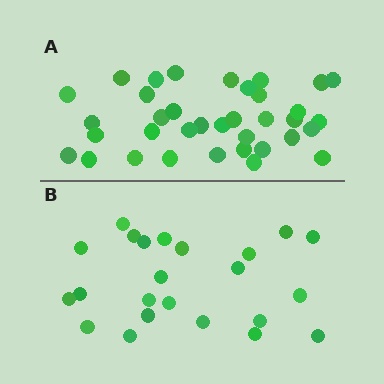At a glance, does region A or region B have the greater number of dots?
Region A (the top region) has more dots.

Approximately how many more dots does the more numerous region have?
Region A has approximately 15 more dots than region B.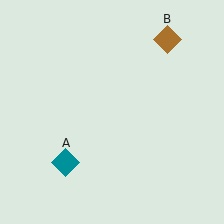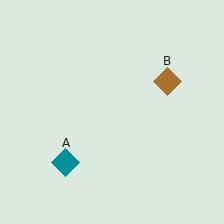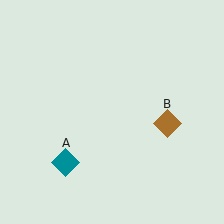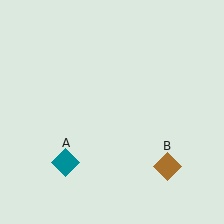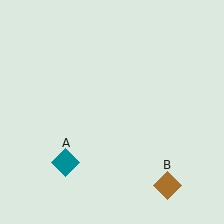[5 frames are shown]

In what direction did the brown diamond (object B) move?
The brown diamond (object B) moved down.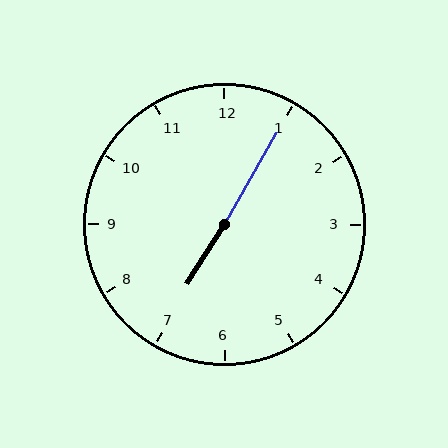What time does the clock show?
7:05.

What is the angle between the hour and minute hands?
Approximately 178 degrees.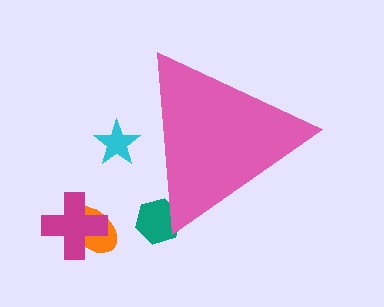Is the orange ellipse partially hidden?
No, the orange ellipse is fully visible.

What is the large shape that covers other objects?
A pink triangle.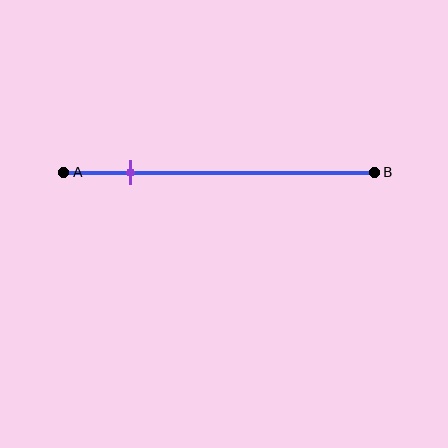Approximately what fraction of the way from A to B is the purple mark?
The purple mark is approximately 20% of the way from A to B.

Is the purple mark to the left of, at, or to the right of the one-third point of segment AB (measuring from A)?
The purple mark is to the left of the one-third point of segment AB.